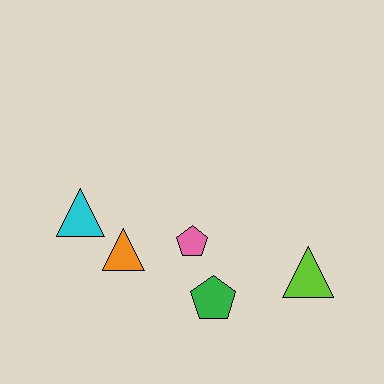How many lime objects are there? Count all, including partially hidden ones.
There is 1 lime object.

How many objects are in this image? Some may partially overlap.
There are 5 objects.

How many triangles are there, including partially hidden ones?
There are 3 triangles.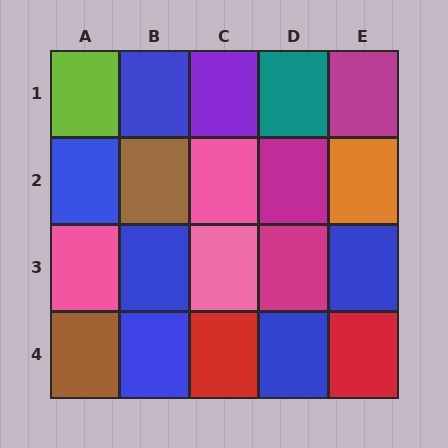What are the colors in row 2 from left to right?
Blue, brown, pink, magenta, orange.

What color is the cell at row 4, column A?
Brown.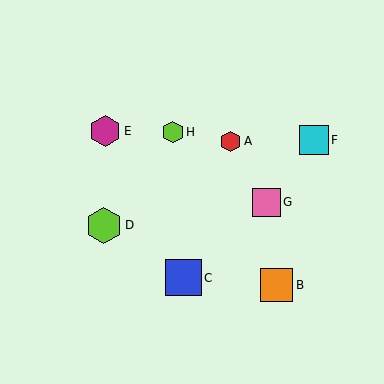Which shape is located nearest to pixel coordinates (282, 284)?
The orange square (labeled B) at (277, 285) is nearest to that location.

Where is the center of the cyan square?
The center of the cyan square is at (314, 140).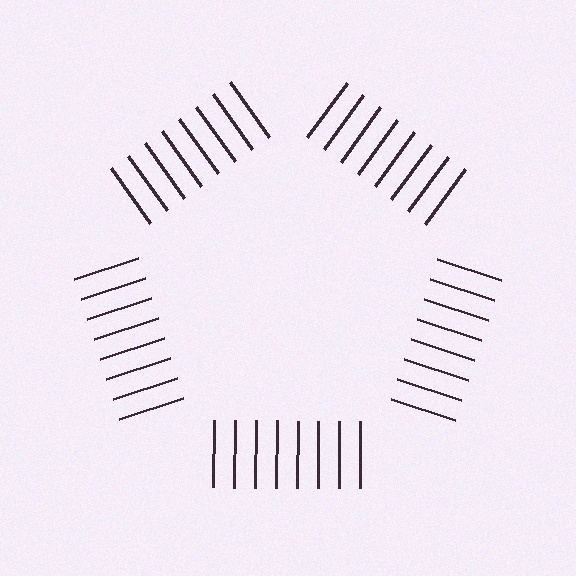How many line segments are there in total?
40 — 8 along each of the 5 edges.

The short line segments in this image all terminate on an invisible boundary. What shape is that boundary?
An illusory pentagon — the line segments terminate on its edges but no continuous stroke is drawn.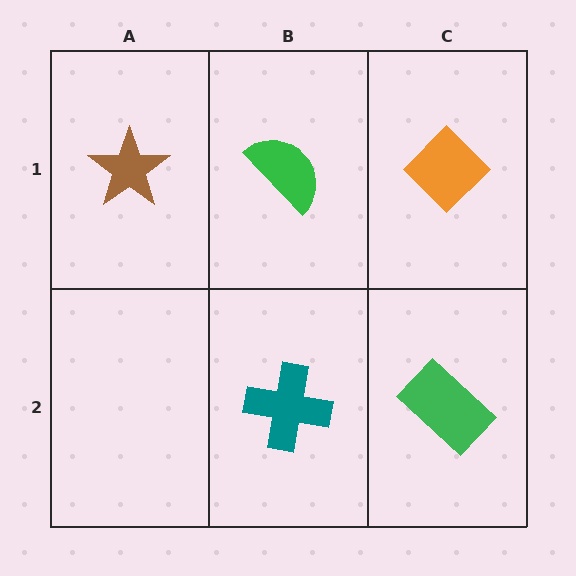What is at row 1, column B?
A green semicircle.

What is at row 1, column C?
An orange diamond.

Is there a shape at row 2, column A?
No, that cell is empty.